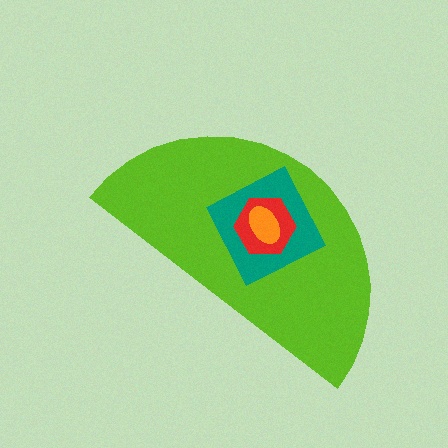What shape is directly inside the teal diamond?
The red hexagon.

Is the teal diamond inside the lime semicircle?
Yes.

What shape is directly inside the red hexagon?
The orange ellipse.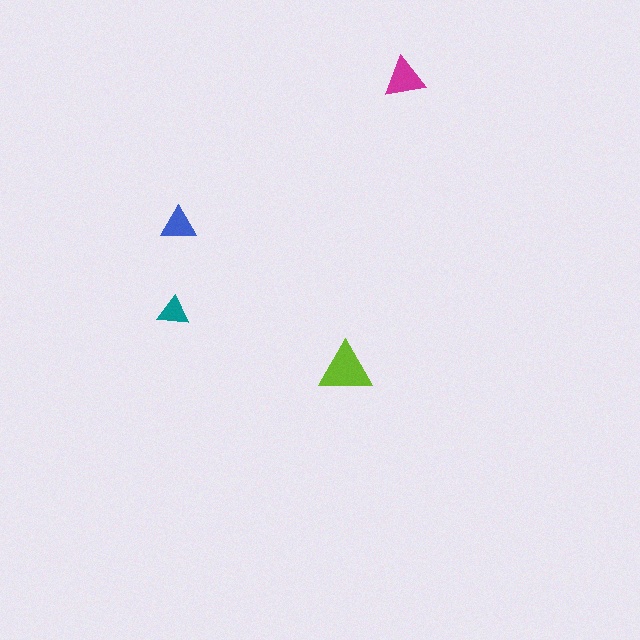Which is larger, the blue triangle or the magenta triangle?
The magenta one.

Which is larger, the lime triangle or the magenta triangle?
The lime one.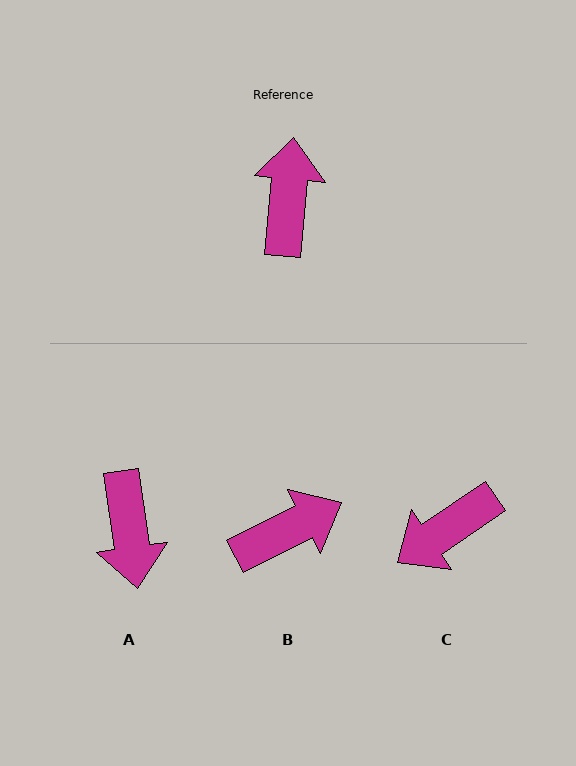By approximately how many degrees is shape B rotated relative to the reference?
Approximately 58 degrees clockwise.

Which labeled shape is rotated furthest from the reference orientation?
A, about 166 degrees away.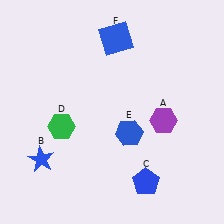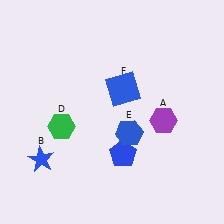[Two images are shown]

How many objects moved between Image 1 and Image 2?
2 objects moved between the two images.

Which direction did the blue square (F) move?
The blue square (F) moved down.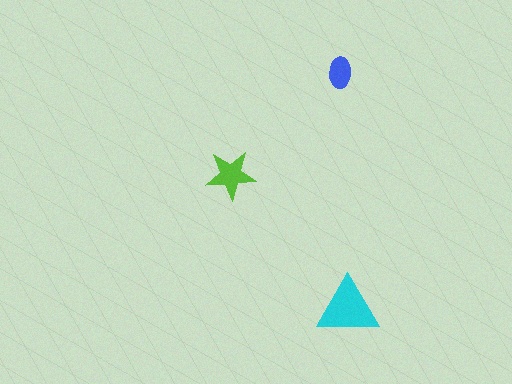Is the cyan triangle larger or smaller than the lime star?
Larger.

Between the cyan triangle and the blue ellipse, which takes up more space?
The cyan triangle.